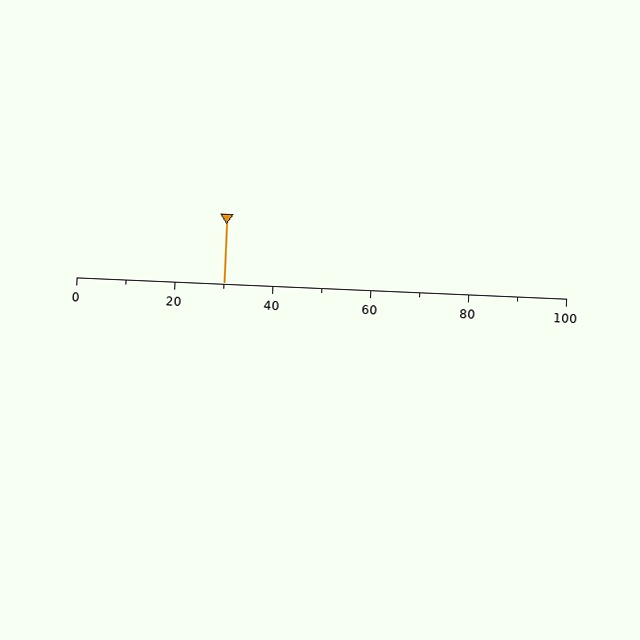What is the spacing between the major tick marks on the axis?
The major ticks are spaced 20 apart.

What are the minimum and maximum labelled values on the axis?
The axis runs from 0 to 100.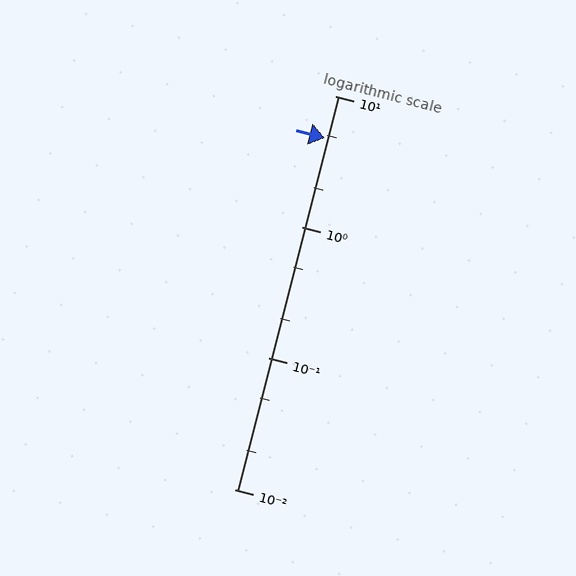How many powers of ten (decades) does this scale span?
The scale spans 3 decades, from 0.01 to 10.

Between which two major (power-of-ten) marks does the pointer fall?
The pointer is between 1 and 10.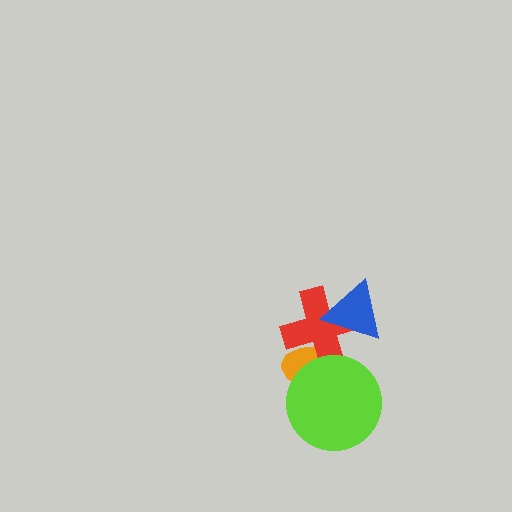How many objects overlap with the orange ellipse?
2 objects overlap with the orange ellipse.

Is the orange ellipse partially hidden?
Yes, it is partially covered by another shape.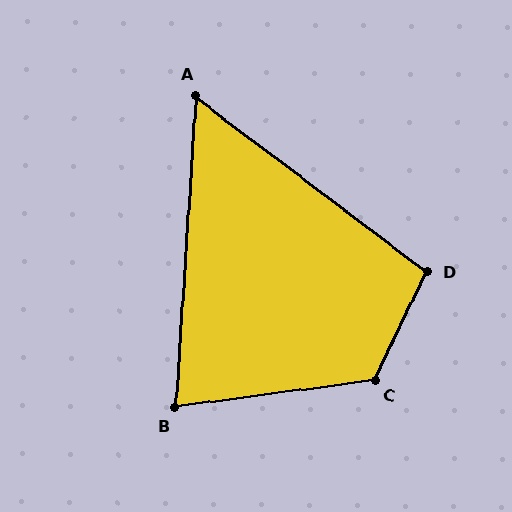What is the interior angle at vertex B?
Approximately 79 degrees (acute).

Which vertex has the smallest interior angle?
A, at approximately 57 degrees.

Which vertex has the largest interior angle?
C, at approximately 123 degrees.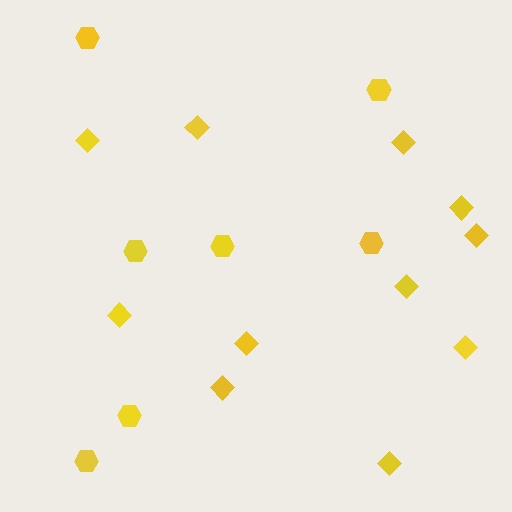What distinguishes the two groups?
There are 2 groups: one group of diamonds (11) and one group of hexagons (7).